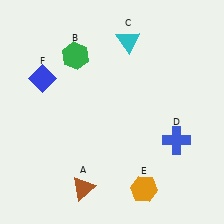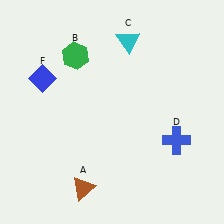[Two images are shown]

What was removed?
The orange hexagon (E) was removed in Image 2.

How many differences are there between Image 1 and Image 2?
There is 1 difference between the two images.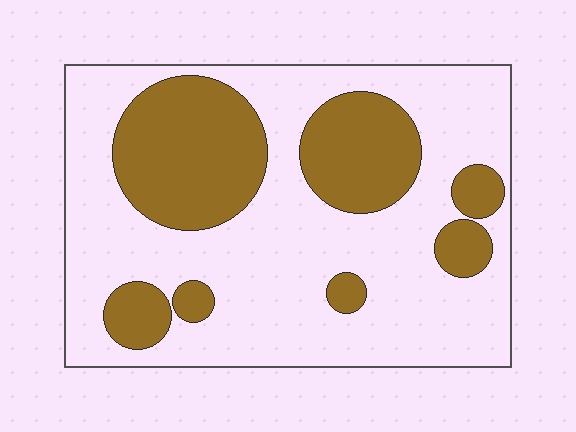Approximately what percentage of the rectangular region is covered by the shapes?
Approximately 30%.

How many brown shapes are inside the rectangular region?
7.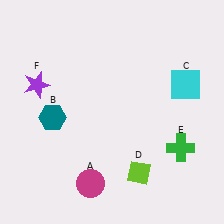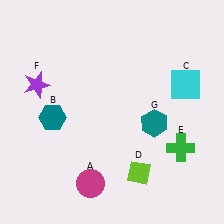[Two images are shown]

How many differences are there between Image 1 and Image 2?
There is 1 difference between the two images.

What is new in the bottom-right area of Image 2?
A teal hexagon (G) was added in the bottom-right area of Image 2.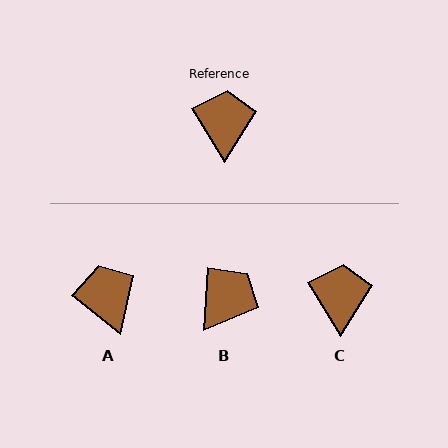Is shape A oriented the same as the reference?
No, it is off by about 20 degrees.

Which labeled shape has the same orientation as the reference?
C.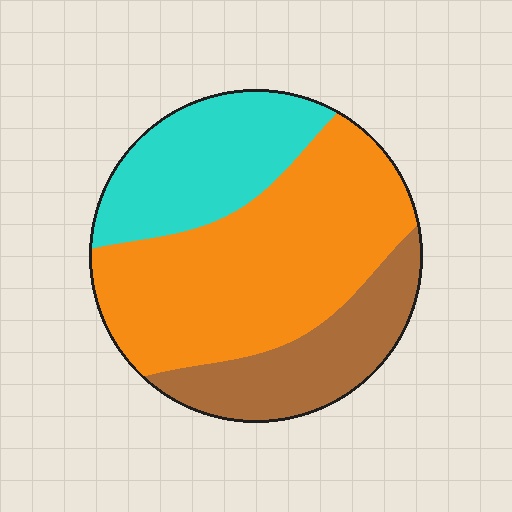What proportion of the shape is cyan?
Cyan covers roughly 25% of the shape.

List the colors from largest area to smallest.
From largest to smallest: orange, cyan, brown.